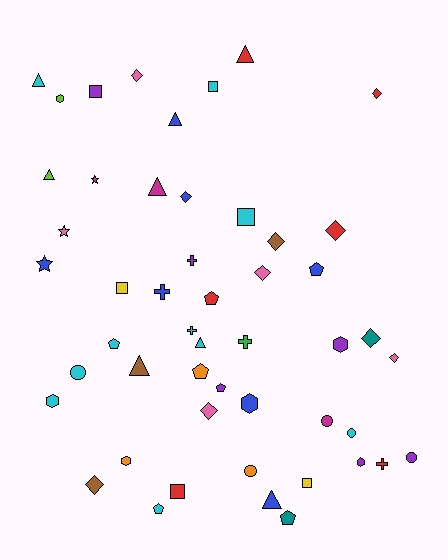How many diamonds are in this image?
There are 10 diamonds.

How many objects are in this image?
There are 50 objects.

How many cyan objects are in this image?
There are 10 cyan objects.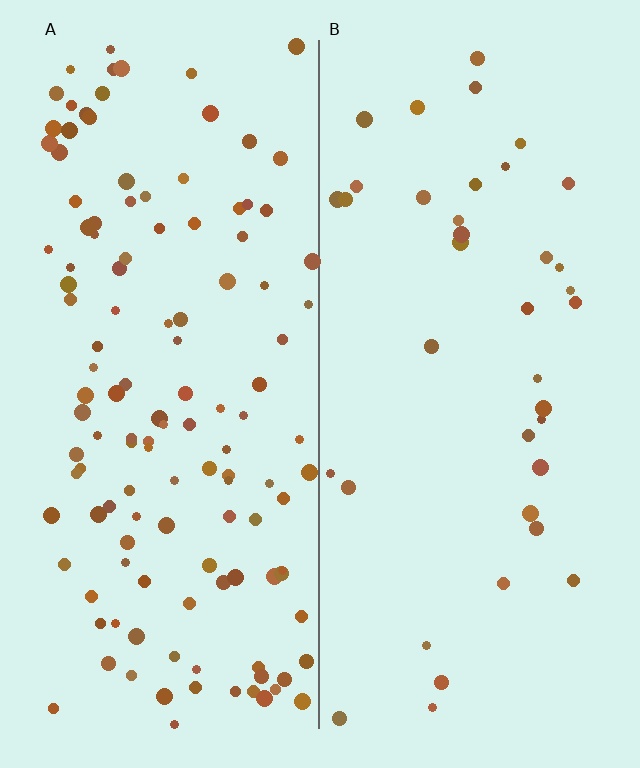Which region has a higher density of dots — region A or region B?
A (the left).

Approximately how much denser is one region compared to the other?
Approximately 3.3× — region A over region B.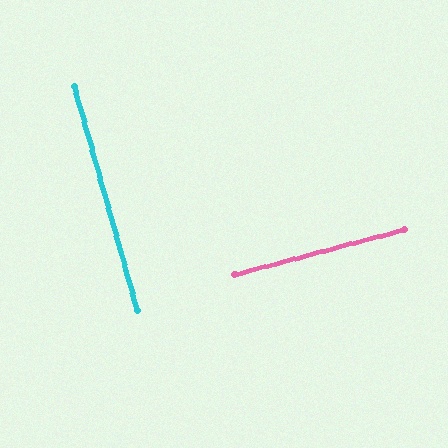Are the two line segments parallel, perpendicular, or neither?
Perpendicular — they meet at approximately 90°.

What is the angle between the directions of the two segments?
Approximately 90 degrees.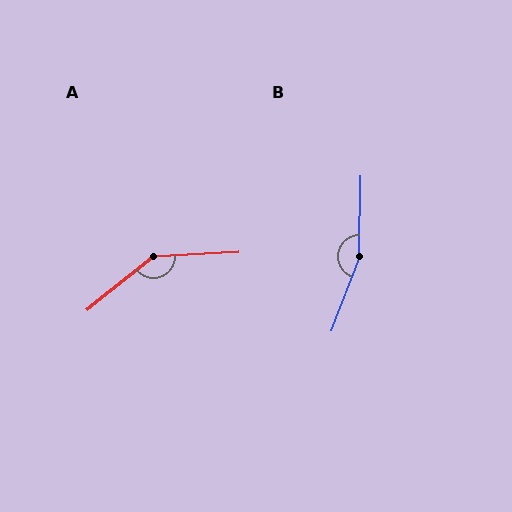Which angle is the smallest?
A, at approximately 144 degrees.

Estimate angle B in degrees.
Approximately 160 degrees.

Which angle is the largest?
B, at approximately 160 degrees.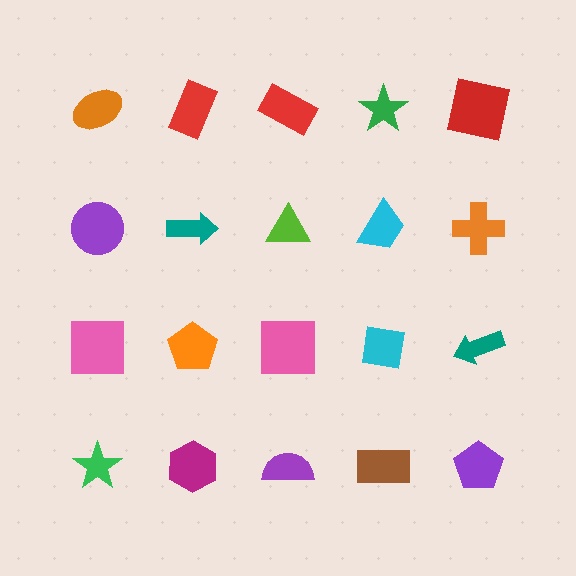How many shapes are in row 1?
5 shapes.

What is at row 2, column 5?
An orange cross.